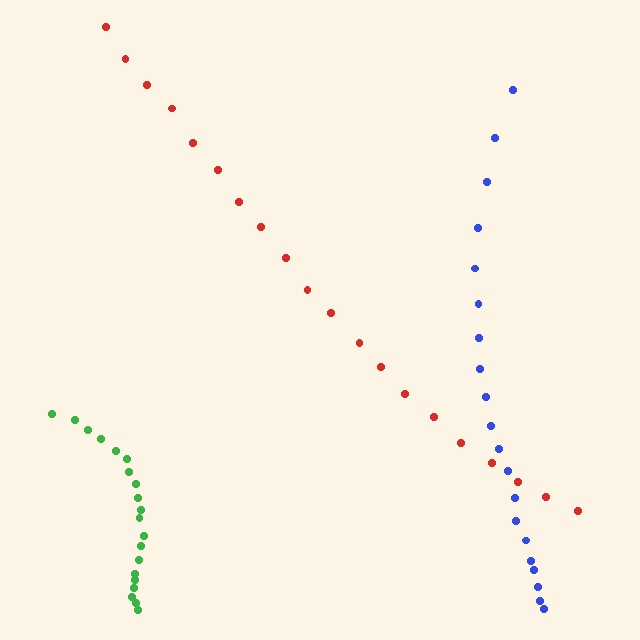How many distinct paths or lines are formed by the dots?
There are 3 distinct paths.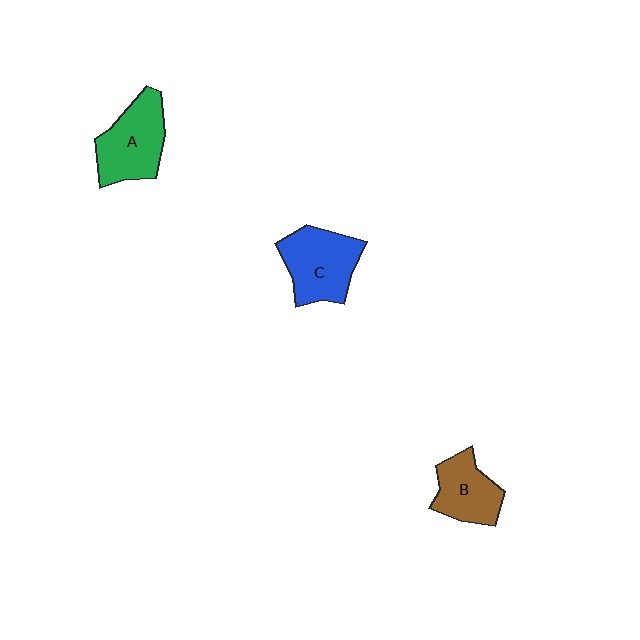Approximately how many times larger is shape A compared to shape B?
Approximately 1.3 times.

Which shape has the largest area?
Shape C (blue).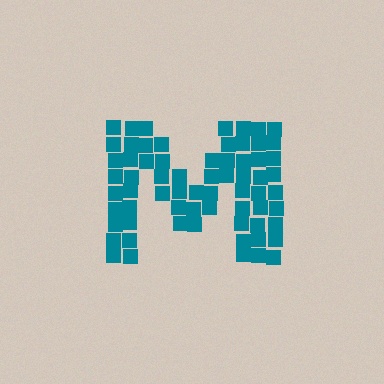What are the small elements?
The small elements are squares.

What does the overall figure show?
The overall figure shows the letter M.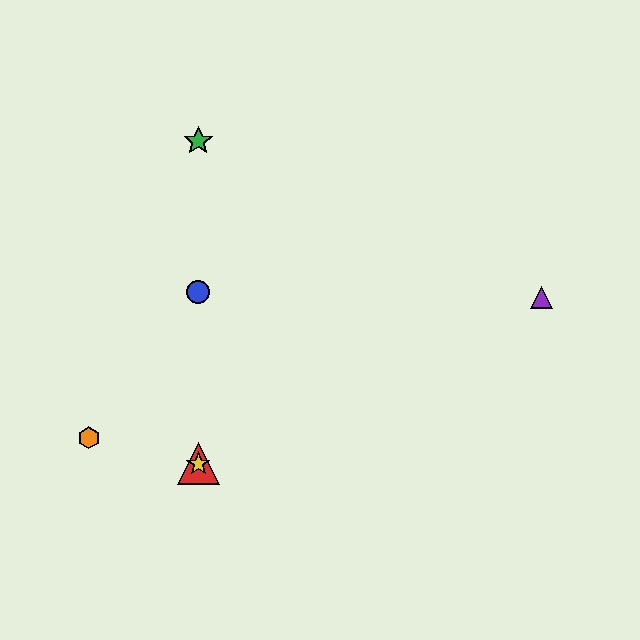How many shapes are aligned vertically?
4 shapes (the red triangle, the blue circle, the green star, the yellow star) are aligned vertically.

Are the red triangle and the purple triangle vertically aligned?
No, the red triangle is at x≈198 and the purple triangle is at x≈541.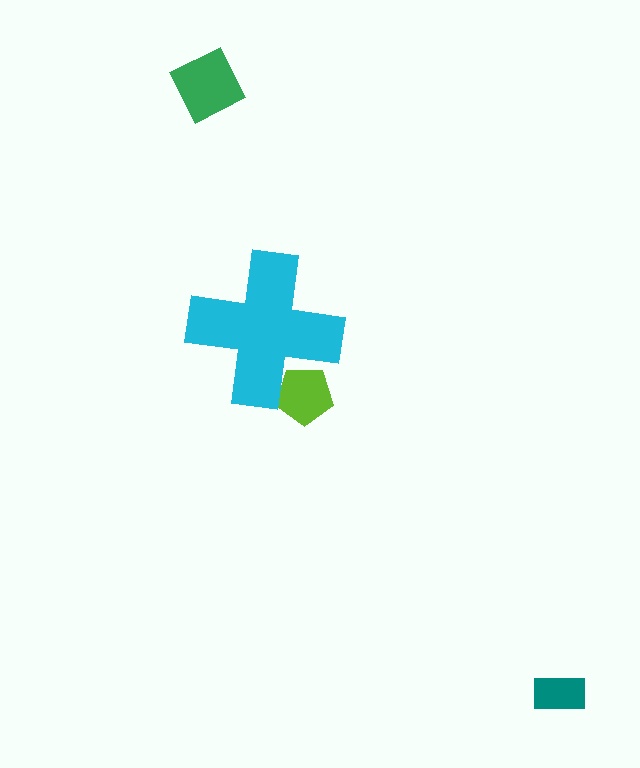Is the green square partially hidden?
No, the green square is fully visible.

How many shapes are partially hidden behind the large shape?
1 shape is partially hidden.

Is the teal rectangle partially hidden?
No, the teal rectangle is fully visible.